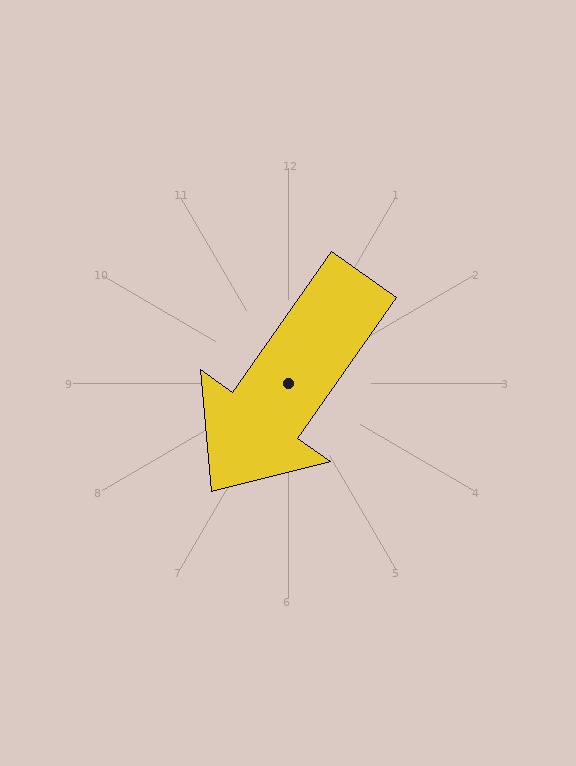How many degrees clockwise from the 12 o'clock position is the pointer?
Approximately 215 degrees.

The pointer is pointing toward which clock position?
Roughly 7 o'clock.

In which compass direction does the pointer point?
Southwest.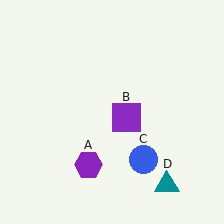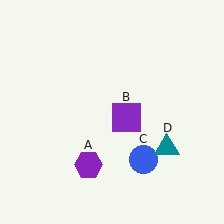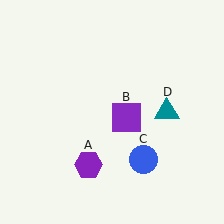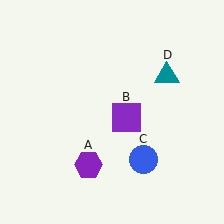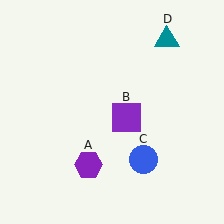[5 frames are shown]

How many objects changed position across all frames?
1 object changed position: teal triangle (object D).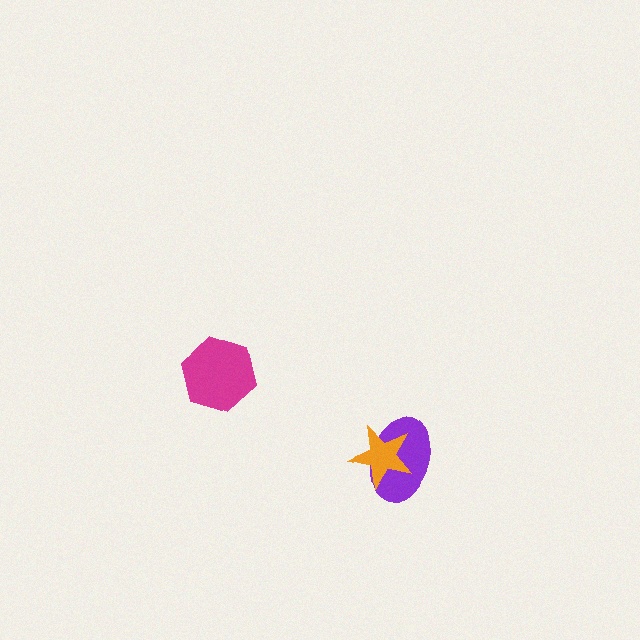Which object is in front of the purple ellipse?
The orange star is in front of the purple ellipse.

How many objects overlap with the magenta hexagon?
0 objects overlap with the magenta hexagon.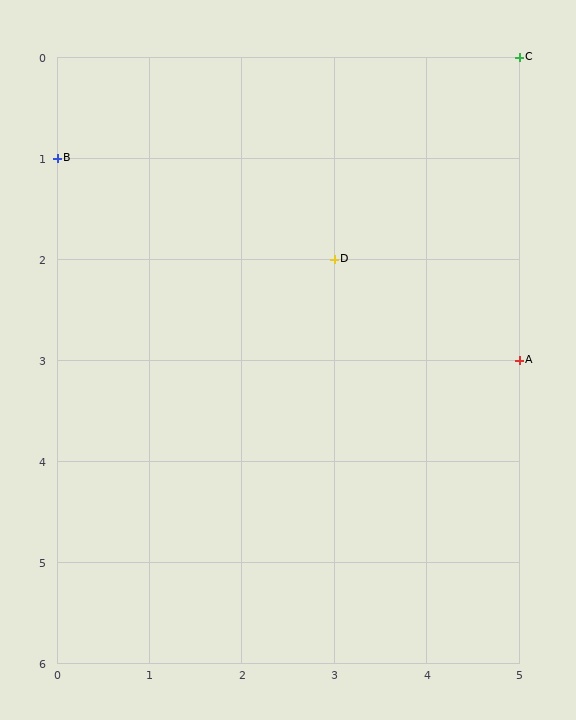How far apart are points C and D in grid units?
Points C and D are 2 columns and 2 rows apart (about 2.8 grid units diagonally).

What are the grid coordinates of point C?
Point C is at grid coordinates (5, 0).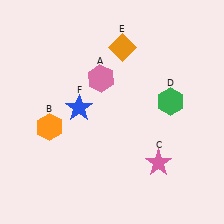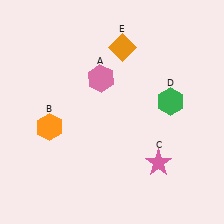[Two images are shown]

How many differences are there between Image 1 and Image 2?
There is 1 difference between the two images.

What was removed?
The blue star (F) was removed in Image 2.